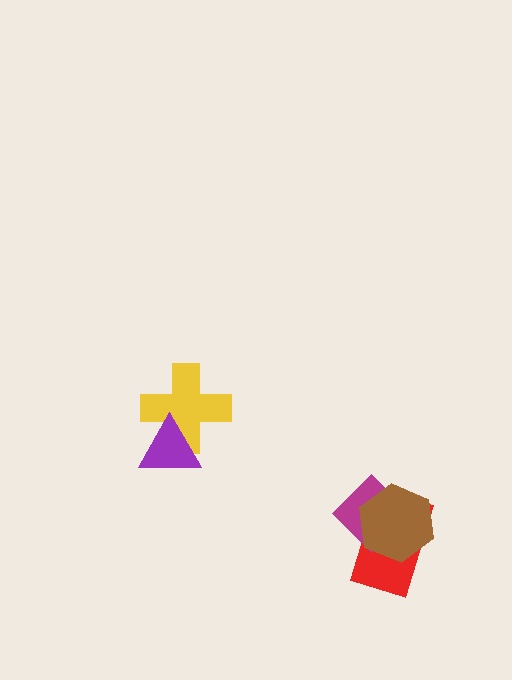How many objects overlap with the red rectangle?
2 objects overlap with the red rectangle.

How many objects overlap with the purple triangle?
1 object overlaps with the purple triangle.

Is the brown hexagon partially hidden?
No, no other shape covers it.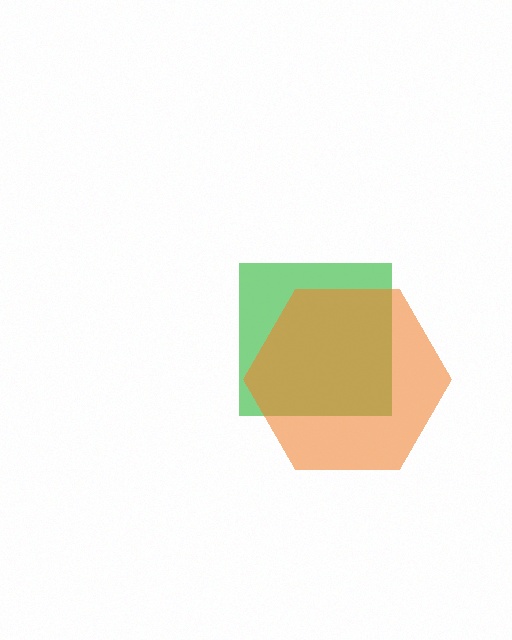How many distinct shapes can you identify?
There are 2 distinct shapes: a green square, an orange hexagon.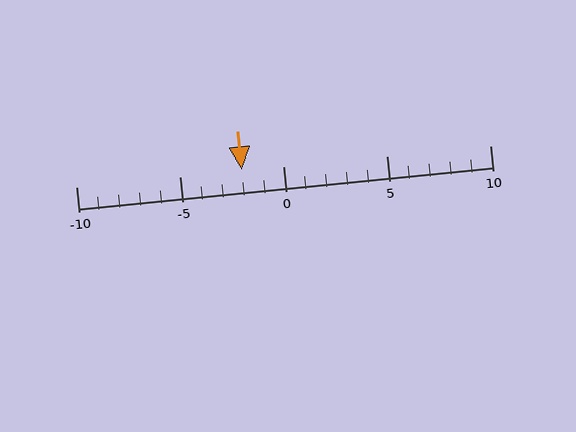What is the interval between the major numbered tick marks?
The major tick marks are spaced 5 units apart.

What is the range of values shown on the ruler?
The ruler shows values from -10 to 10.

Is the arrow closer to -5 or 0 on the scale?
The arrow is closer to 0.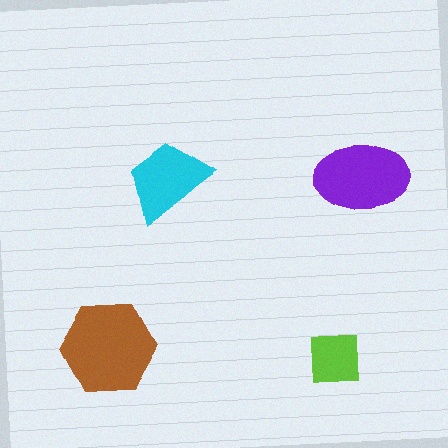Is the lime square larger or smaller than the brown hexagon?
Smaller.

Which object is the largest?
The brown hexagon.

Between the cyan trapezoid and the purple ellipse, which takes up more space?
The purple ellipse.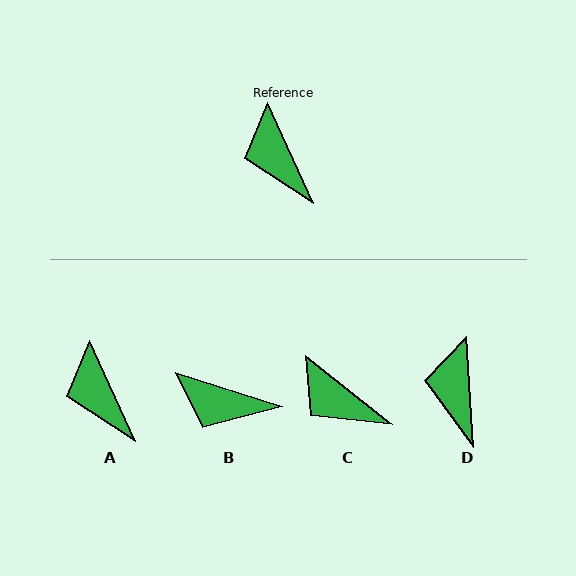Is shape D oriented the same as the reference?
No, it is off by about 21 degrees.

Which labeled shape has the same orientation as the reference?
A.